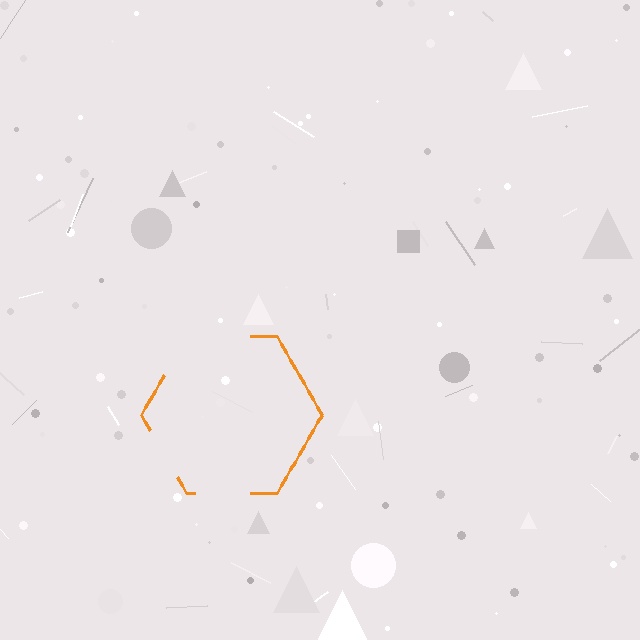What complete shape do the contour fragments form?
The contour fragments form a hexagon.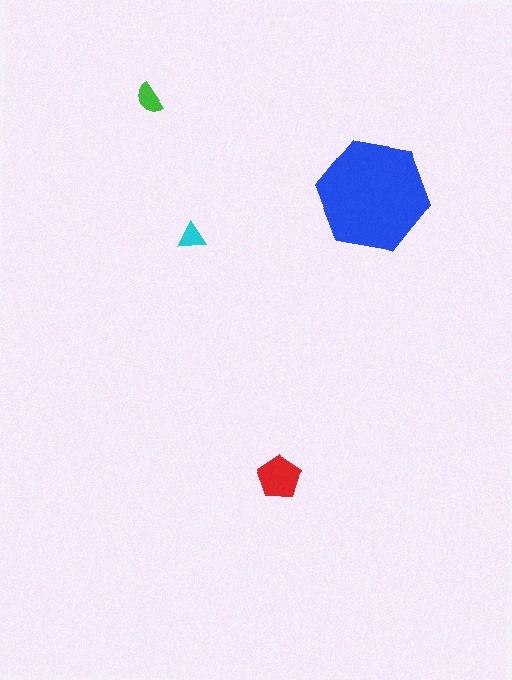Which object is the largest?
The blue hexagon.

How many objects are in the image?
There are 4 objects in the image.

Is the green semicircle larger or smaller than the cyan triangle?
Larger.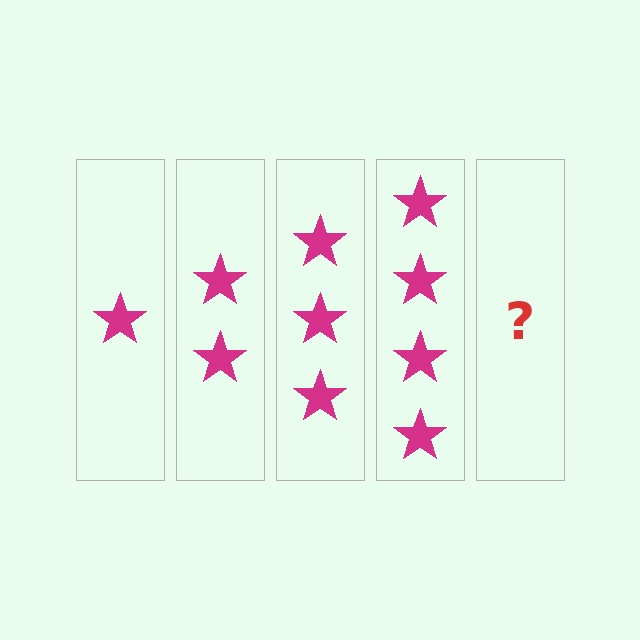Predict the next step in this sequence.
The next step is 5 stars.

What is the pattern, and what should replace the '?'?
The pattern is that each step adds one more star. The '?' should be 5 stars.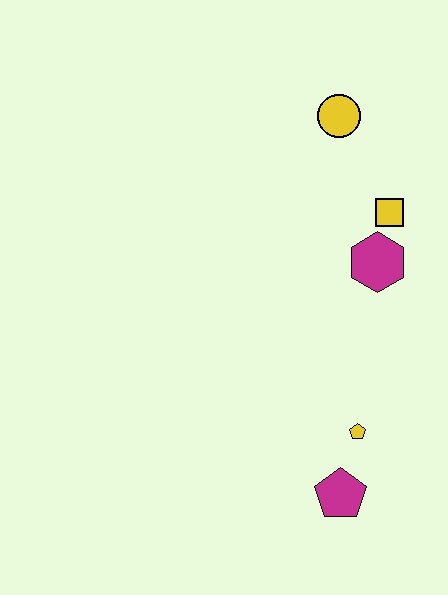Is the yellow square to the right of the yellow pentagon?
Yes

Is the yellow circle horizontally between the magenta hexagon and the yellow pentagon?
No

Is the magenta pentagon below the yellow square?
Yes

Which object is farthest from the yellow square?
The magenta pentagon is farthest from the yellow square.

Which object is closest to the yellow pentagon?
The magenta pentagon is closest to the yellow pentagon.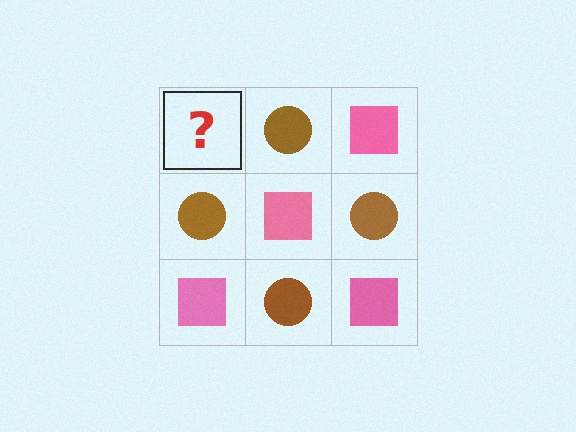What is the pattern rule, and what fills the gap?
The rule is that it alternates pink square and brown circle in a checkerboard pattern. The gap should be filled with a pink square.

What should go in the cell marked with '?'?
The missing cell should contain a pink square.